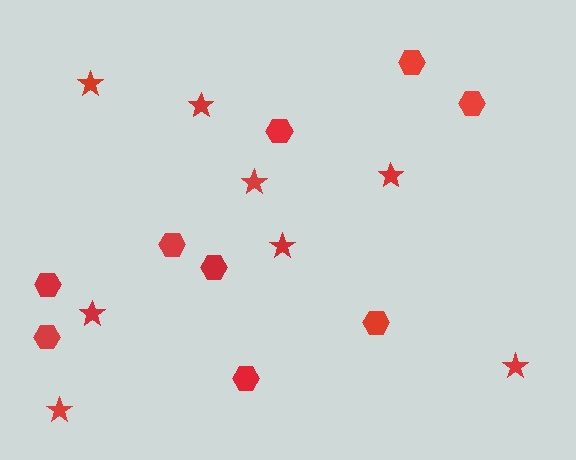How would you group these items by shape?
There are 2 groups: one group of hexagons (9) and one group of stars (8).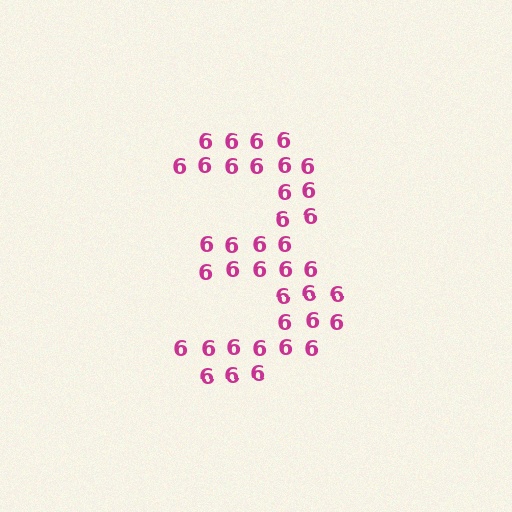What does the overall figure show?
The overall figure shows the digit 3.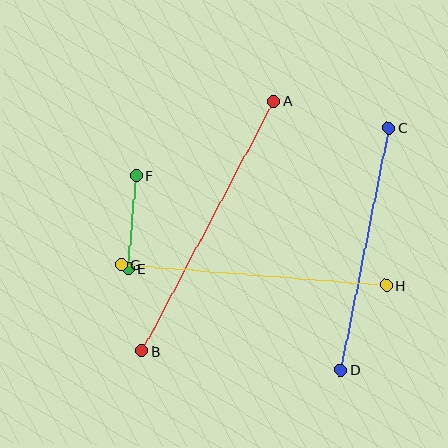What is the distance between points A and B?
The distance is approximately 282 pixels.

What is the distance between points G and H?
The distance is approximately 266 pixels.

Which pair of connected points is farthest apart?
Points A and B are farthest apart.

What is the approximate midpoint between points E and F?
The midpoint is at approximately (132, 222) pixels.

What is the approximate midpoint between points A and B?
The midpoint is at approximately (208, 226) pixels.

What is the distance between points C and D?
The distance is approximately 247 pixels.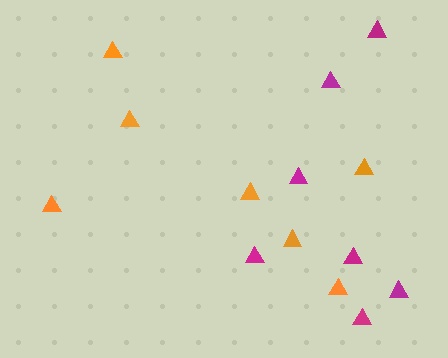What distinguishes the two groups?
There are 2 groups: one group of orange triangles (7) and one group of magenta triangles (7).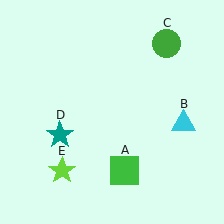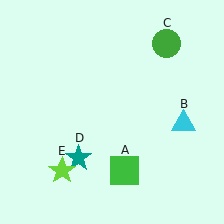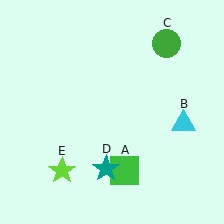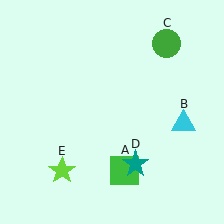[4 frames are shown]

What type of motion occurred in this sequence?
The teal star (object D) rotated counterclockwise around the center of the scene.